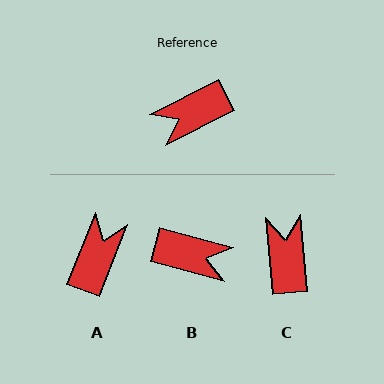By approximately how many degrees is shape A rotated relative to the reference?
Approximately 139 degrees clockwise.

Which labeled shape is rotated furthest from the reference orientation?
A, about 139 degrees away.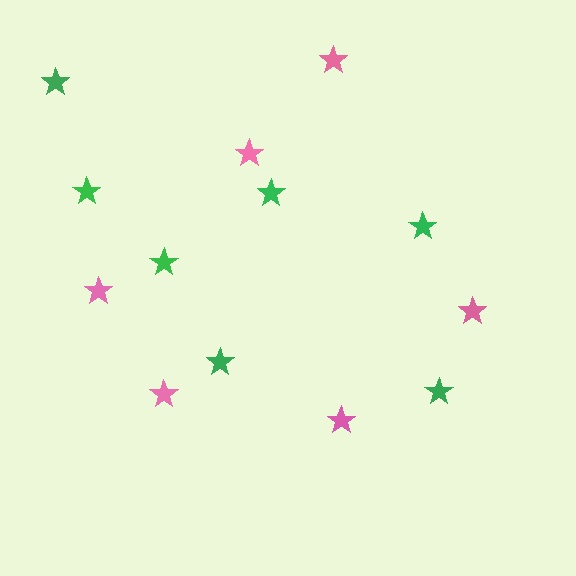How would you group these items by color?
There are 2 groups: one group of green stars (7) and one group of pink stars (6).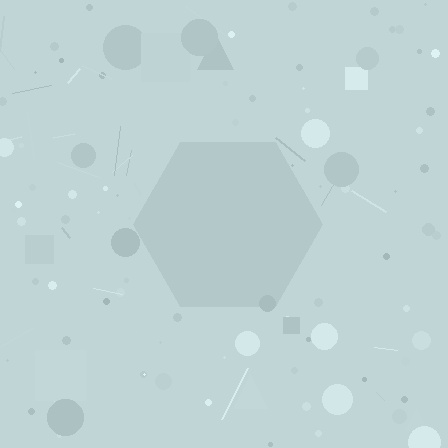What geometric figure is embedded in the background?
A hexagon is embedded in the background.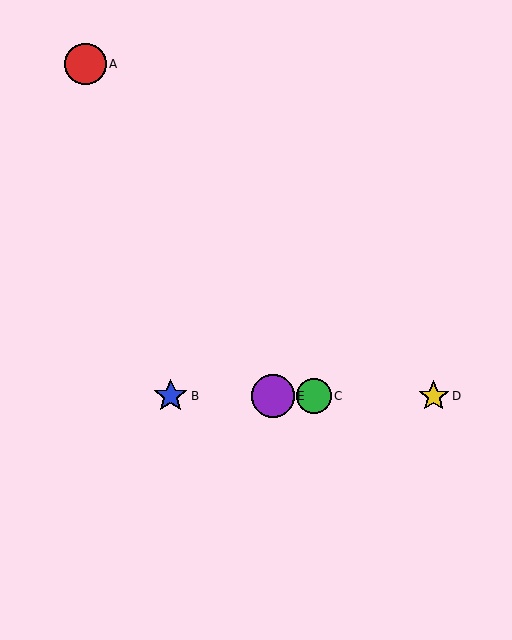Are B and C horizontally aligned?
Yes, both are at y≈396.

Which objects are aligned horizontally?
Objects B, C, D, E are aligned horizontally.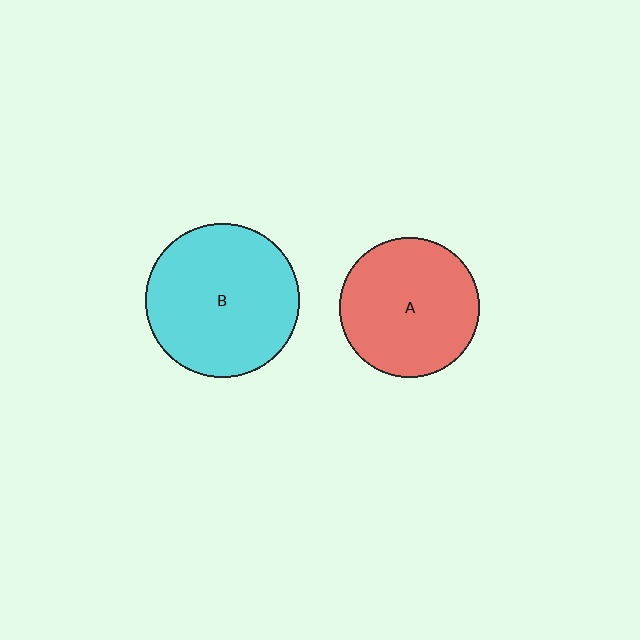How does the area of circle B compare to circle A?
Approximately 1.2 times.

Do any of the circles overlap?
No, none of the circles overlap.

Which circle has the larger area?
Circle B (cyan).